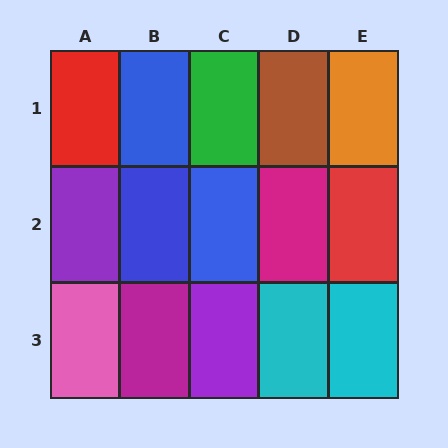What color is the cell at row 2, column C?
Blue.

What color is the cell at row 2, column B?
Blue.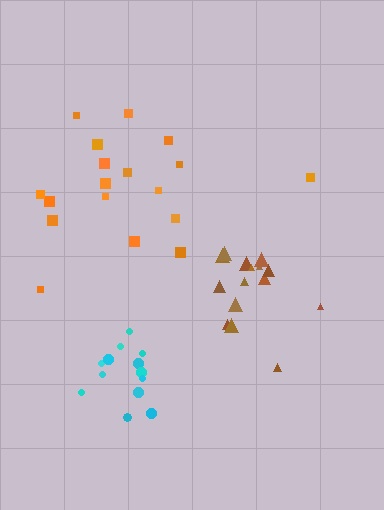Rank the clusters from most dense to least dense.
brown, cyan, orange.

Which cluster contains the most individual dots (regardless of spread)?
Orange (18).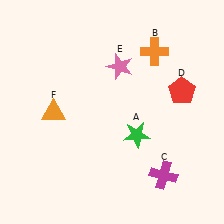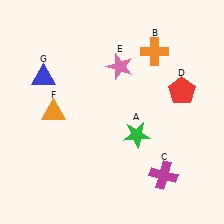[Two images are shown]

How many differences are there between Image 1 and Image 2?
There is 1 difference between the two images.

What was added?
A blue triangle (G) was added in Image 2.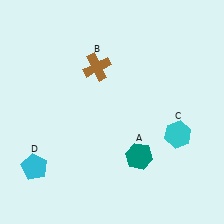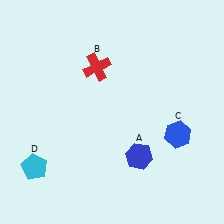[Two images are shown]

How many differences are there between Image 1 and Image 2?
There are 3 differences between the two images.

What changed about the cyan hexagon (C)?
In Image 1, C is cyan. In Image 2, it changed to blue.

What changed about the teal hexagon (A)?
In Image 1, A is teal. In Image 2, it changed to blue.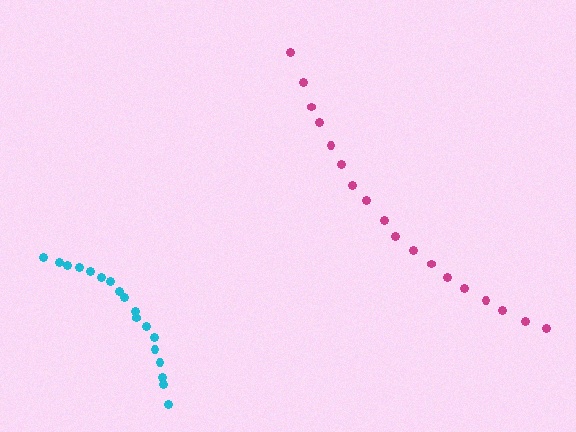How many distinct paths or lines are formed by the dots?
There are 2 distinct paths.